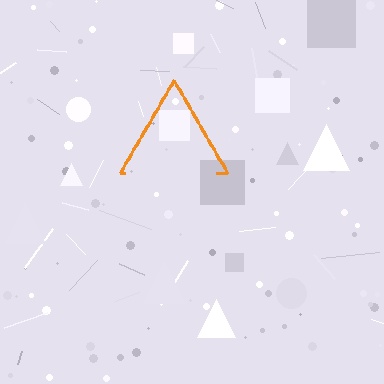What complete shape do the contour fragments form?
The contour fragments form a triangle.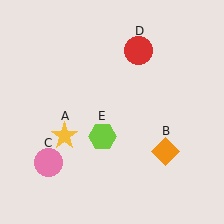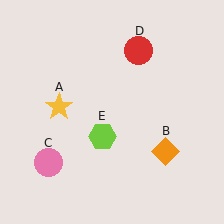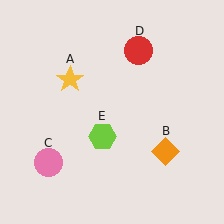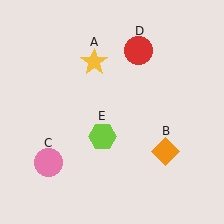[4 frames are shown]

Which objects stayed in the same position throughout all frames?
Orange diamond (object B) and pink circle (object C) and red circle (object D) and lime hexagon (object E) remained stationary.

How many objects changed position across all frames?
1 object changed position: yellow star (object A).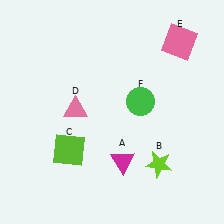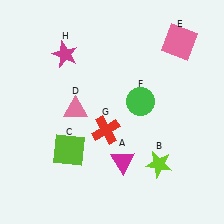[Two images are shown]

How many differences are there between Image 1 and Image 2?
There are 2 differences between the two images.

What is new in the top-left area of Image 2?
A magenta star (H) was added in the top-left area of Image 2.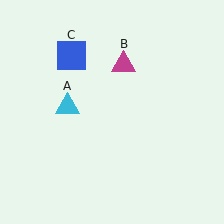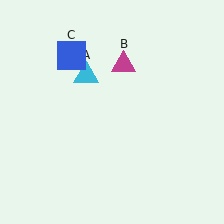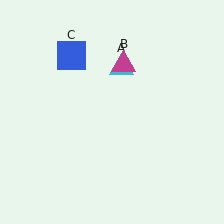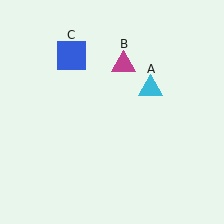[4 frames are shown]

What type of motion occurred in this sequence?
The cyan triangle (object A) rotated clockwise around the center of the scene.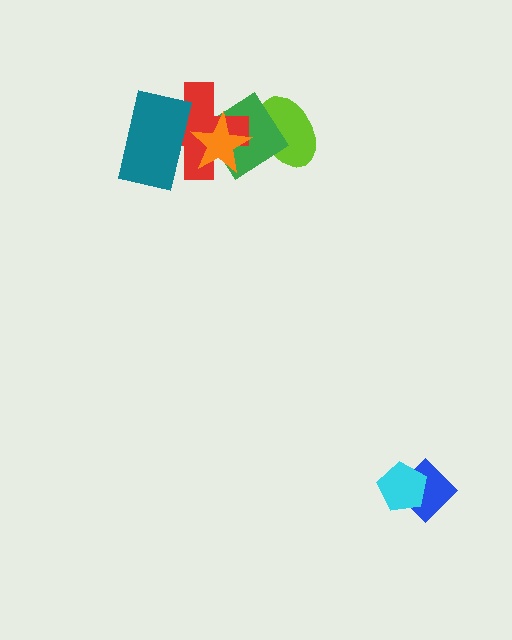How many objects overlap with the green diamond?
3 objects overlap with the green diamond.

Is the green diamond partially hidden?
Yes, it is partially covered by another shape.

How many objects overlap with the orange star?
3 objects overlap with the orange star.